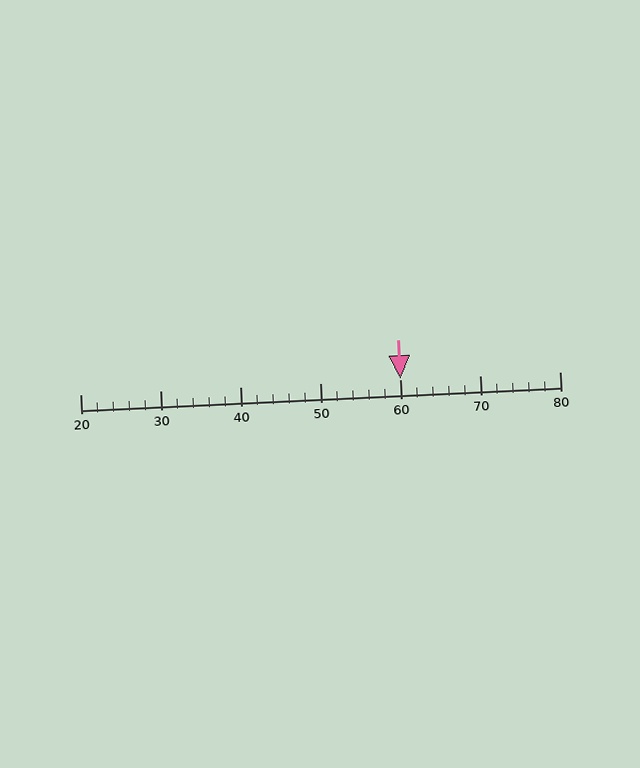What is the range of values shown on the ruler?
The ruler shows values from 20 to 80.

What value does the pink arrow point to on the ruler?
The pink arrow points to approximately 60.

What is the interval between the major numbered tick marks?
The major tick marks are spaced 10 units apart.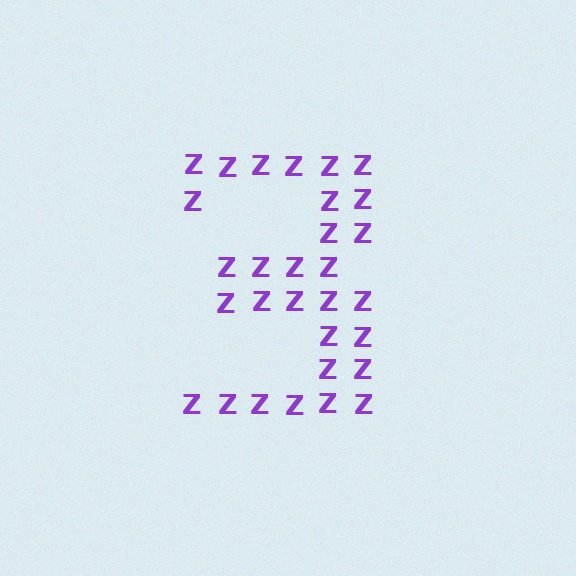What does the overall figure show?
The overall figure shows the digit 3.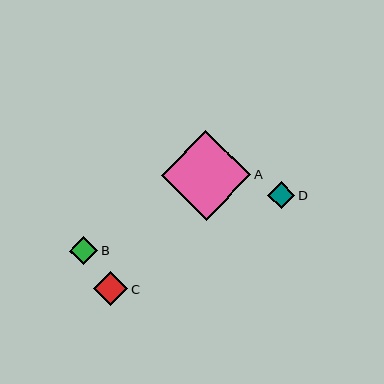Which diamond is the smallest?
Diamond D is the smallest with a size of approximately 28 pixels.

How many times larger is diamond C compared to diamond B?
Diamond C is approximately 1.2 times the size of diamond B.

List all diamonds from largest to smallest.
From largest to smallest: A, C, B, D.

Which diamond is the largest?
Diamond A is the largest with a size of approximately 90 pixels.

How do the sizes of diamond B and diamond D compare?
Diamond B and diamond D are approximately the same size.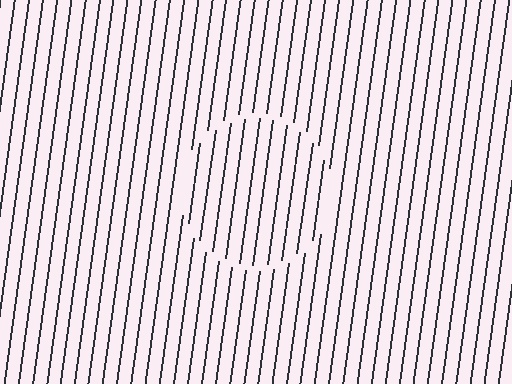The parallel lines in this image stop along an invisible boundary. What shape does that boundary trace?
An illusory circle. The interior of the shape contains the same grating, shifted by half a period — the contour is defined by the phase discontinuity where line-ends from the inner and outer gratings abut.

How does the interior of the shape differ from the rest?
The interior of the shape contains the same grating, shifted by half a period — the contour is defined by the phase discontinuity where line-ends from the inner and outer gratings abut.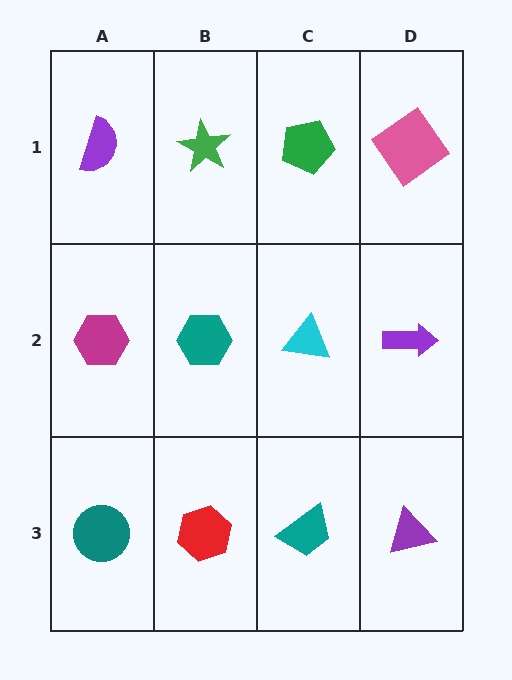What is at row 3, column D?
A purple triangle.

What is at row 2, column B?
A teal hexagon.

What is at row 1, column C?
A green pentagon.